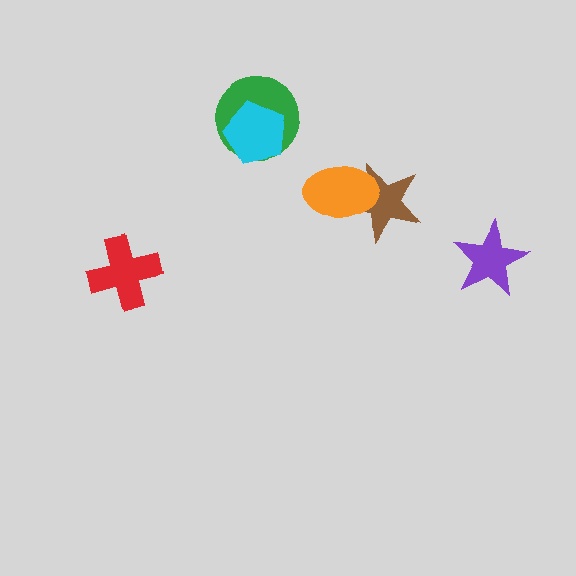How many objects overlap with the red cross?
0 objects overlap with the red cross.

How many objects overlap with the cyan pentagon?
1 object overlaps with the cyan pentagon.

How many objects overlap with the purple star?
0 objects overlap with the purple star.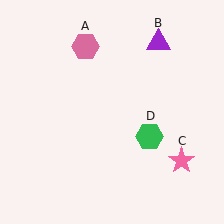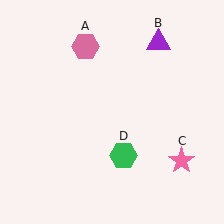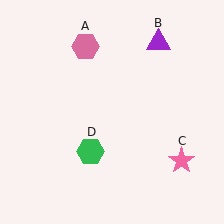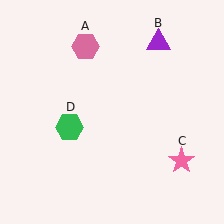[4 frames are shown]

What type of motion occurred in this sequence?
The green hexagon (object D) rotated clockwise around the center of the scene.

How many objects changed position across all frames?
1 object changed position: green hexagon (object D).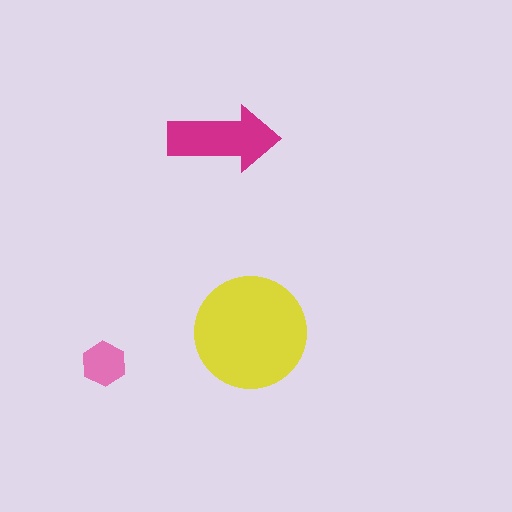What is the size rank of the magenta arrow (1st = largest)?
2nd.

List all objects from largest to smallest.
The yellow circle, the magenta arrow, the pink hexagon.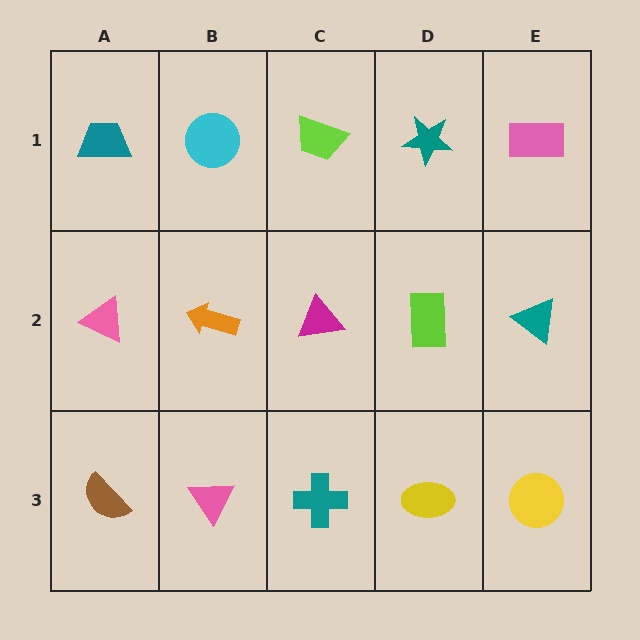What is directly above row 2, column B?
A cyan circle.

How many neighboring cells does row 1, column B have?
3.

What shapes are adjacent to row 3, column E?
A teal triangle (row 2, column E), a yellow ellipse (row 3, column D).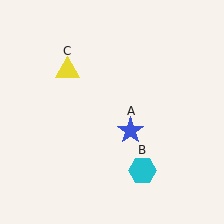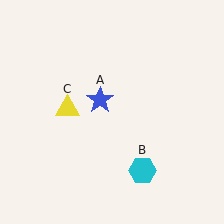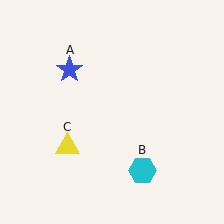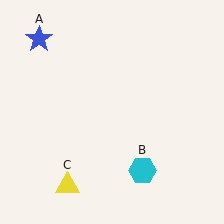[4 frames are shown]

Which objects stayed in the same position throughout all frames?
Cyan hexagon (object B) remained stationary.